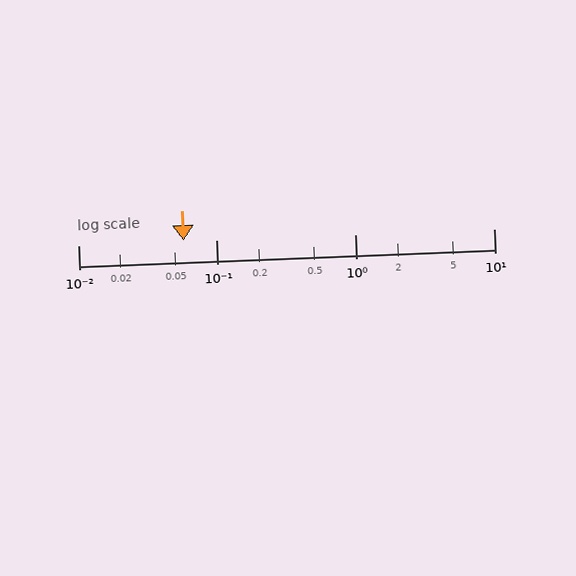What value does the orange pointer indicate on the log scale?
The pointer indicates approximately 0.058.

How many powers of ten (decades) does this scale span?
The scale spans 3 decades, from 0.01 to 10.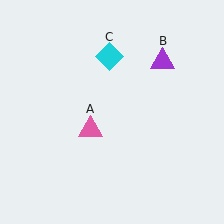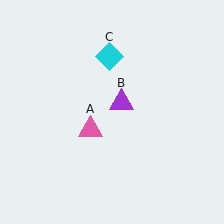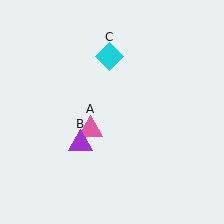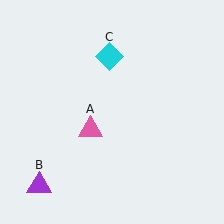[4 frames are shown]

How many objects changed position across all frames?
1 object changed position: purple triangle (object B).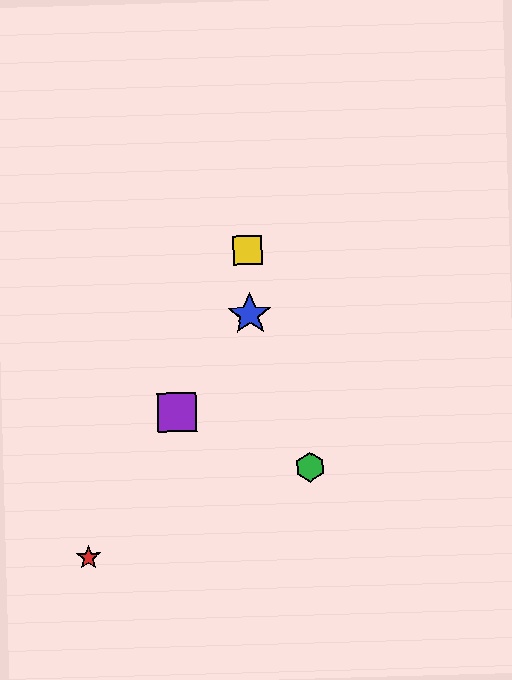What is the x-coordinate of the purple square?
The purple square is at x≈177.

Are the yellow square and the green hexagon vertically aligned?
No, the yellow square is at x≈248 and the green hexagon is at x≈310.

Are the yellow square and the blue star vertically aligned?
Yes, both are at x≈248.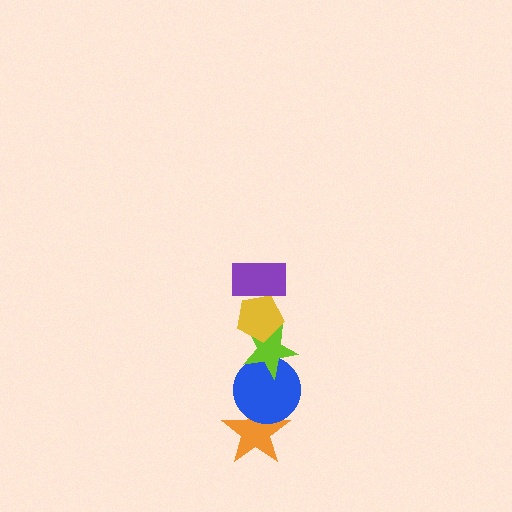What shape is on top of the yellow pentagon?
The purple rectangle is on top of the yellow pentagon.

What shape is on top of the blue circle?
The lime star is on top of the blue circle.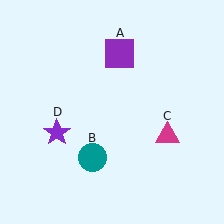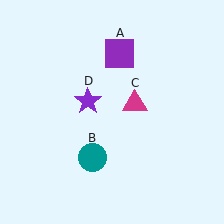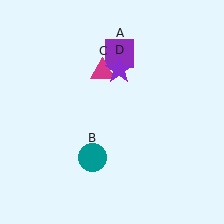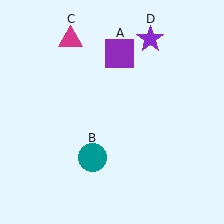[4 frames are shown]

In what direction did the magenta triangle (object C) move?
The magenta triangle (object C) moved up and to the left.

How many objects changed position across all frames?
2 objects changed position: magenta triangle (object C), purple star (object D).